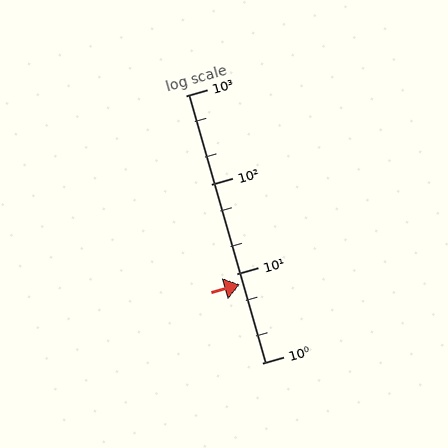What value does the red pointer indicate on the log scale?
The pointer indicates approximately 7.5.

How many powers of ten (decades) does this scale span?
The scale spans 3 decades, from 1 to 1000.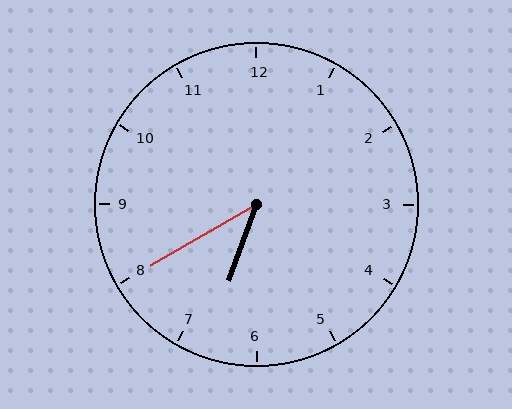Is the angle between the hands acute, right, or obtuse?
It is acute.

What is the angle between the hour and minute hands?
Approximately 40 degrees.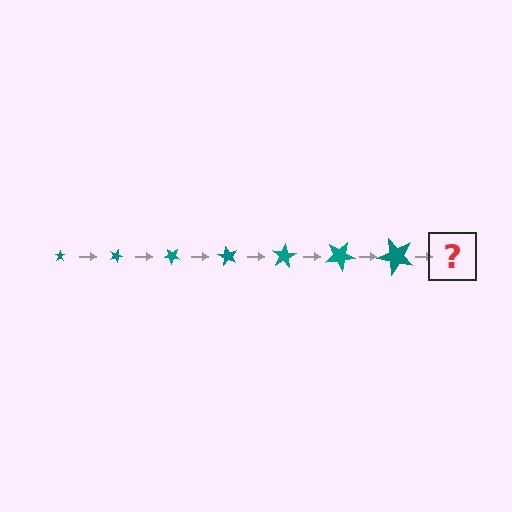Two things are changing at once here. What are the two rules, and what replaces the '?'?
The two rules are that the star grows larger each step and it rotates 20 degrees each step. The '?' should be a star, larger than the previous one and rotated 140 degrees from the start.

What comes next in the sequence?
The next element should be a star, larger than the previous one and rotated 140 degrees from the start.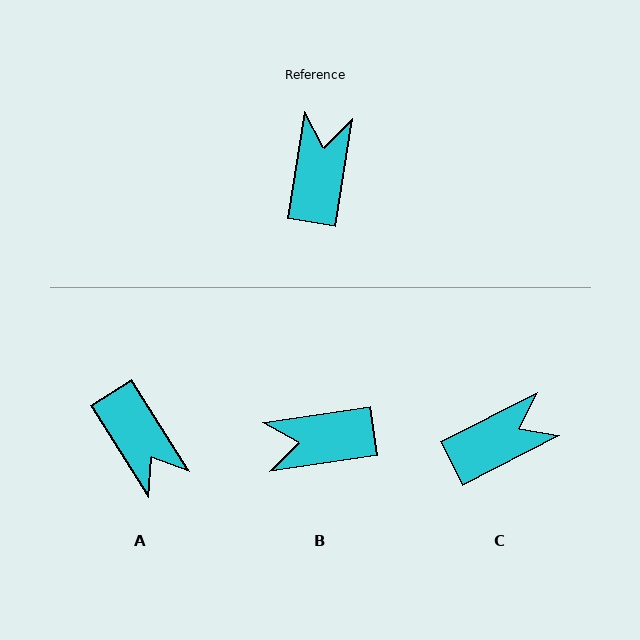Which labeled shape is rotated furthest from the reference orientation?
A, about 139 degrees away.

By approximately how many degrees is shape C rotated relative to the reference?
Approximately 54 degrees clockwise.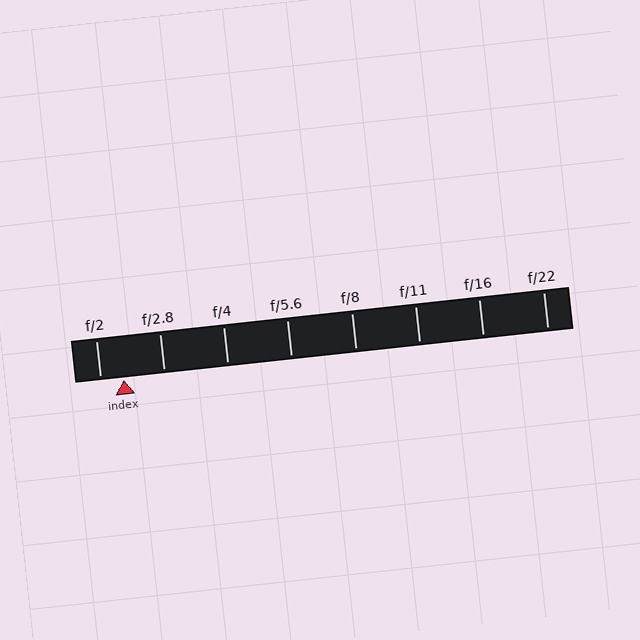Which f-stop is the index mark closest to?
The index mark is closest to f/2.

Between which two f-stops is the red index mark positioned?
The index mark is between f/2 and f/2.8.